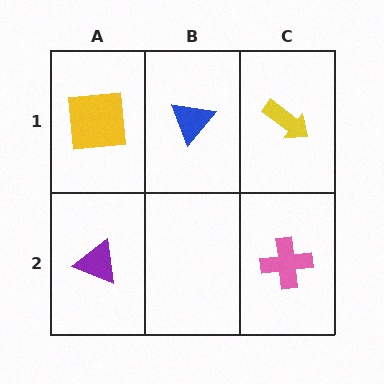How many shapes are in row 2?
2 shapes.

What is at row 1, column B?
A blue triangle.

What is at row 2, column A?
A purple triangle.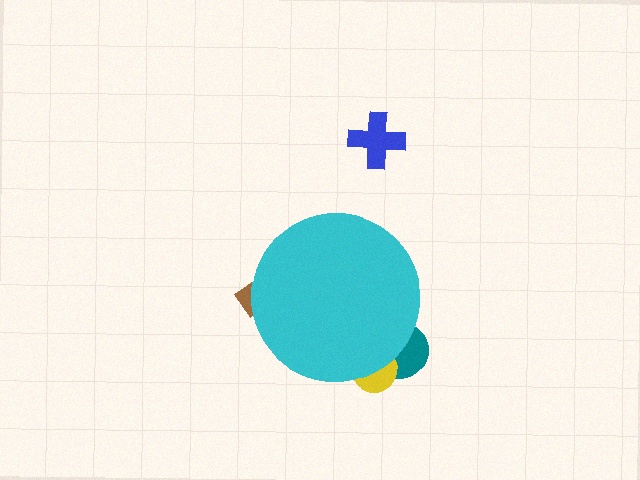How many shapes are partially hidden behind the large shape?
3 shapes are partially hidden.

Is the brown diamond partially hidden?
Yes, the brown diamond is partially hidden behind the cyan circle.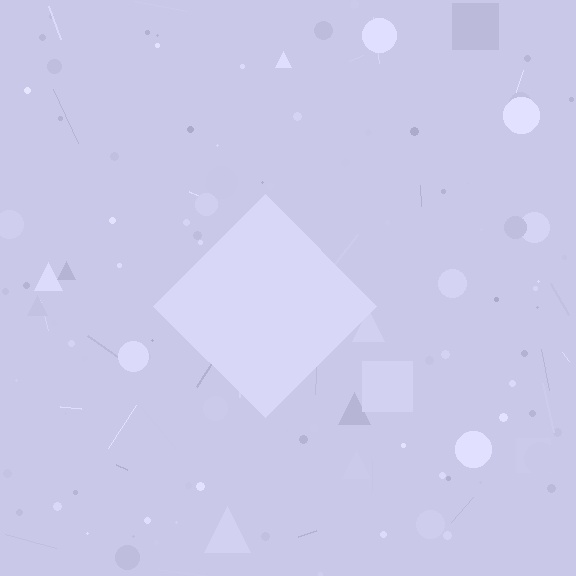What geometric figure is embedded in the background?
A diamond is embedded in the background.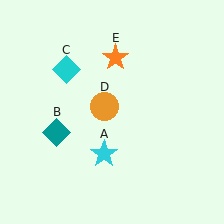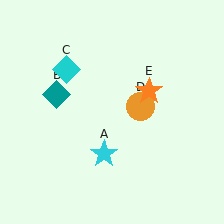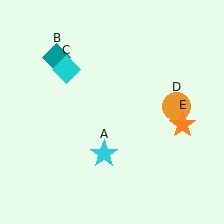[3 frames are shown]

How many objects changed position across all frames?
3 objects changed position: teal diamond (object B), orange circle (object D), orange star (object E).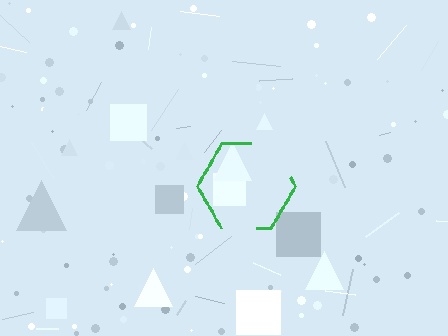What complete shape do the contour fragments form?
The contour fragments form a hexagon.